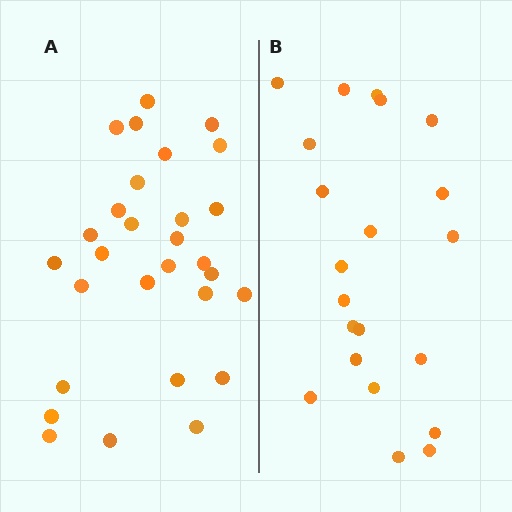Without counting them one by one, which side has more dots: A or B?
Region A (the left region) has more dots.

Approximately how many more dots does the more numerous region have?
Region A has roughly 8 or so more dots than region B.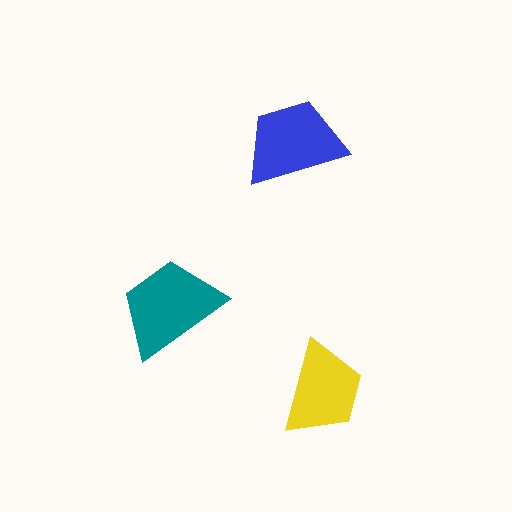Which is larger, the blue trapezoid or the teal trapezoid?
The teal one.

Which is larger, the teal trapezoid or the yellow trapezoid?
The teal one.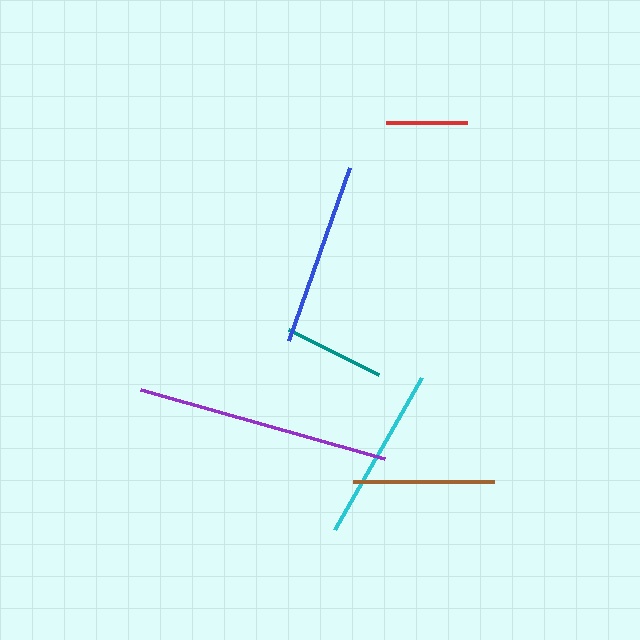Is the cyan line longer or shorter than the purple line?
The purple line is longer than the cyan line.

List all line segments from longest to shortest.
From longest to shortest: purple, blue, cyan, brown, teal, red.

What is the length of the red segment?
The red segment is approximately 81 pixels long.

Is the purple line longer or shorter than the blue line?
The purple line is longer than the blue line.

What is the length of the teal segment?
The teal segment is approximately 100 pixels long.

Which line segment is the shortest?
The red line is the shortest at approximately 81 pixels.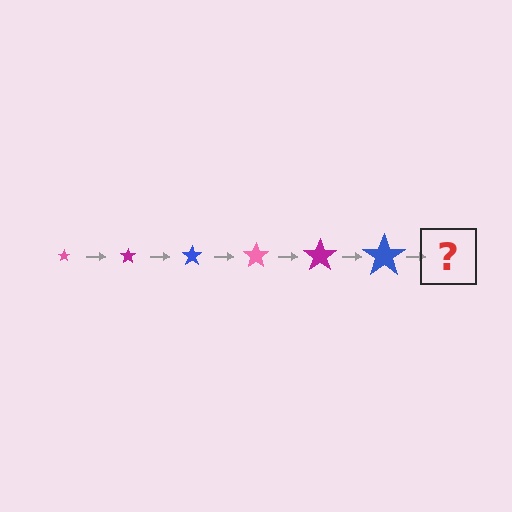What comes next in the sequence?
The next element should be a pink star, larger than the previous one.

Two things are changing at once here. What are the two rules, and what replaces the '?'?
The two rules are that the star grows larger each step and the color cycles through pink, magenta, and blue. The '?' should be a pink star, larger than the previous one.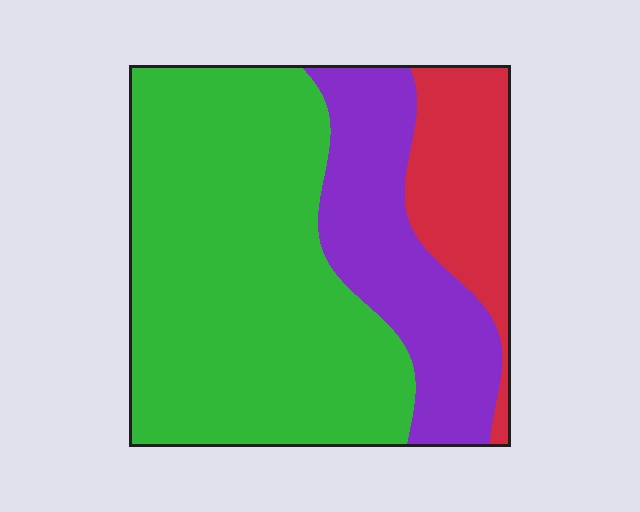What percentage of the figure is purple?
Purple takes up about one quarter (1/4) of the figure.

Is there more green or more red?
Green.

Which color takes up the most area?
Green, at roughly 60%.